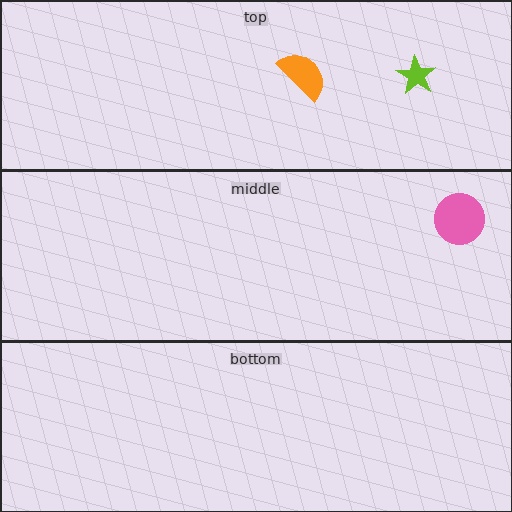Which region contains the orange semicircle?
The top region.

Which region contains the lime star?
The top region.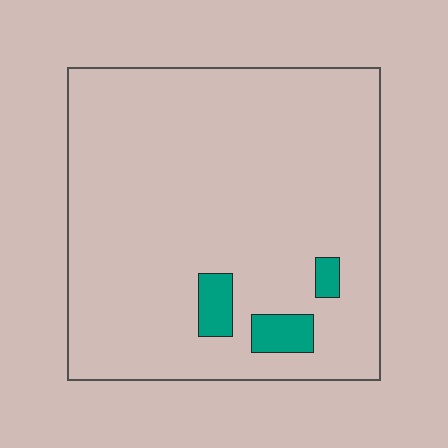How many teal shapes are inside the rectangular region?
3.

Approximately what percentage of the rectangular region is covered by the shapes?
Approximately 5%.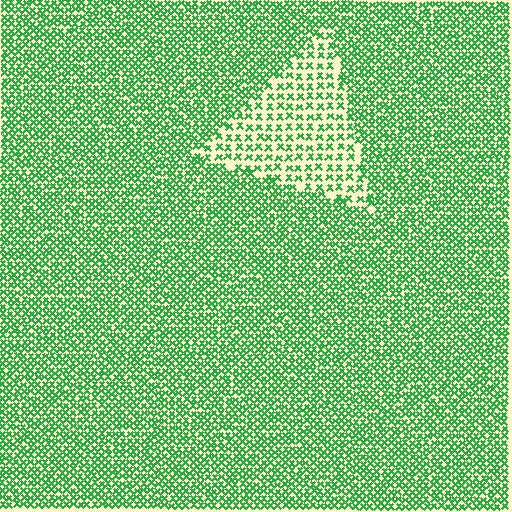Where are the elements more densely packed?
The elements are more densely packed outside the triangle boundary.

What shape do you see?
I see a triangle.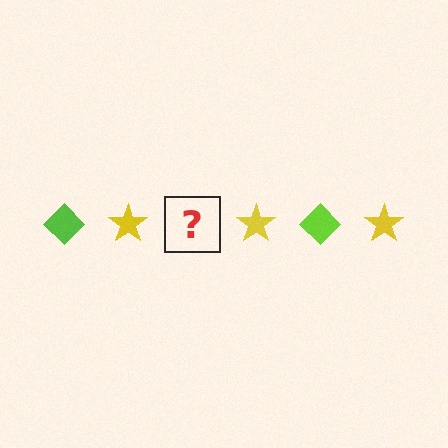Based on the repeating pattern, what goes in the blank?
The blank should be a lime diamond.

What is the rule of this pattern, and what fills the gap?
The rule is that the pattern alternates between lime diamond and yellow star. The gap should be filled with a lime diamond.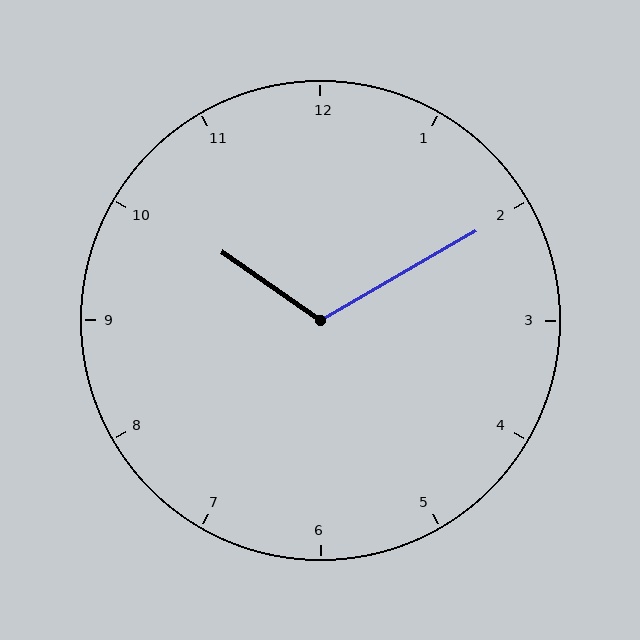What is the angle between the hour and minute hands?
Approximately 115 degrees.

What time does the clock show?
10:10.